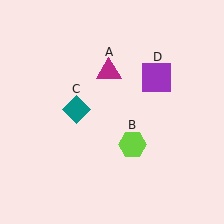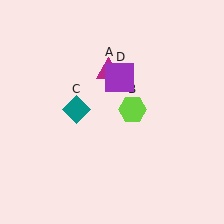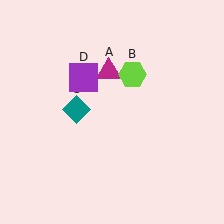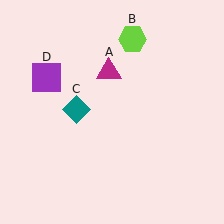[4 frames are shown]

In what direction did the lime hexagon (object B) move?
The lime hexagon (object B) moved up.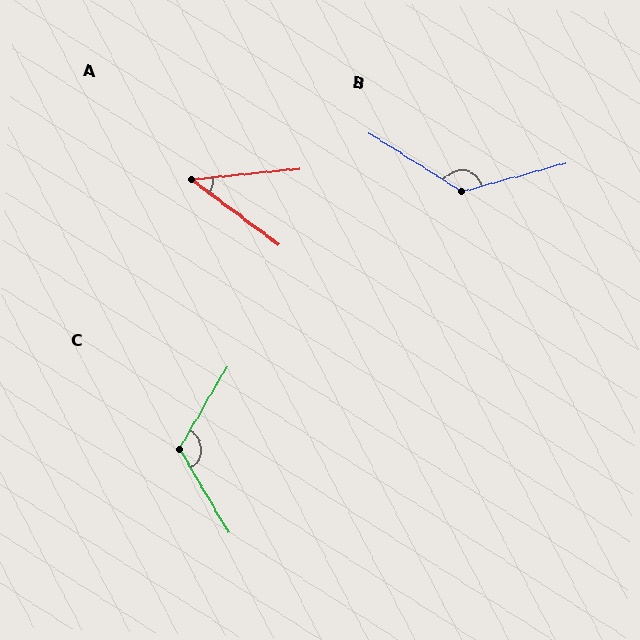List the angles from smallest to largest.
A (42°), C (119°), B (133°).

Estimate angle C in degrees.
Approximately 119 degrees.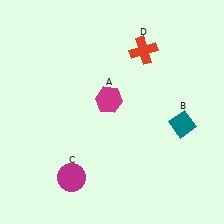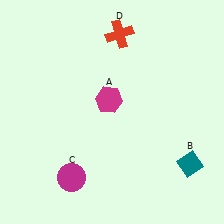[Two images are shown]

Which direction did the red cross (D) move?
The red cross (D) moved left.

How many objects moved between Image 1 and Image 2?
2 objects moved between the two images.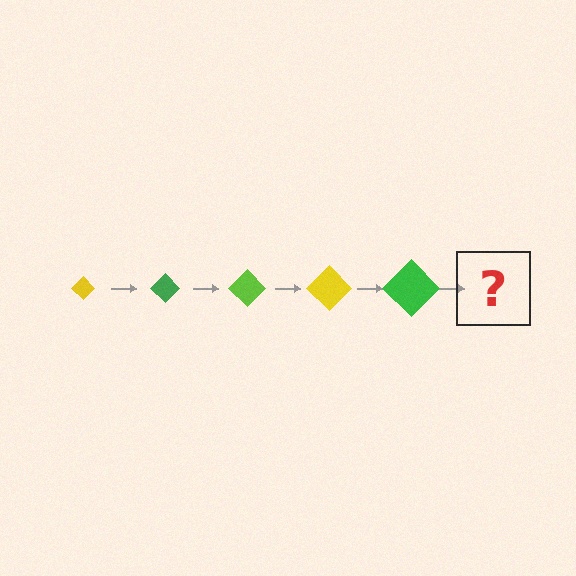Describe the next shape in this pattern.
It should be a lime diamond, larger than the previous one.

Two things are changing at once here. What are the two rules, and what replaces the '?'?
The two rules are that the diamond grows larger each step and the color cycles through yellow, green, and lime. The '?' should be a lime diamond, larger than the previous one.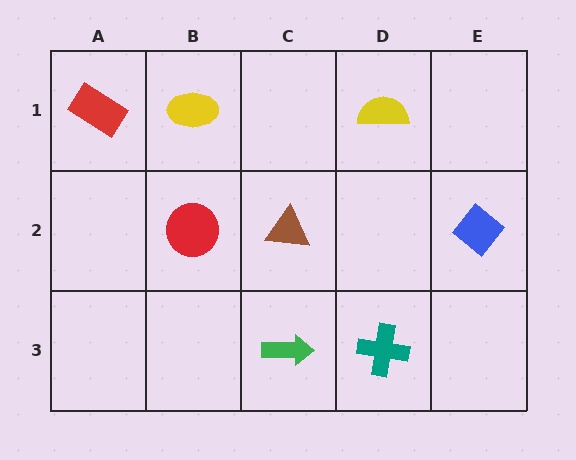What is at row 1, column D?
A yellow semicircle.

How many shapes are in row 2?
3 shapes.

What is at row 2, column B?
A red circle.